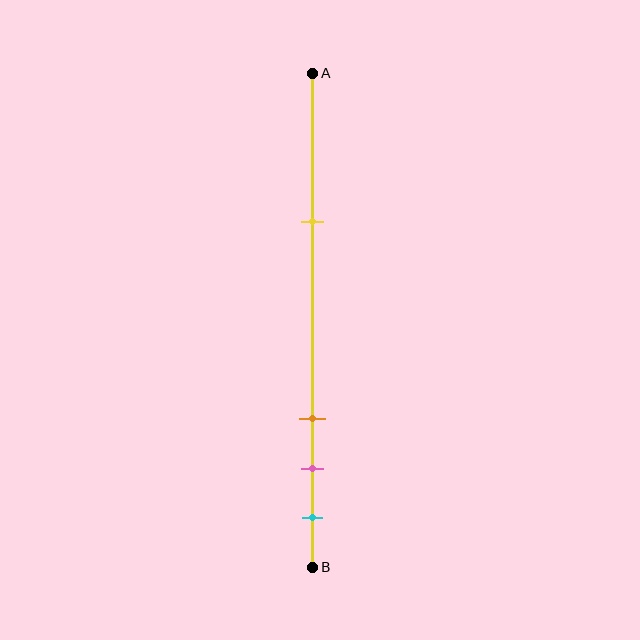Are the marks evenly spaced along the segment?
No, the marks are not evenly spaced.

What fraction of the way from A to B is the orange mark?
The orange mark is approximately 70% (0.7) of the way from A to B.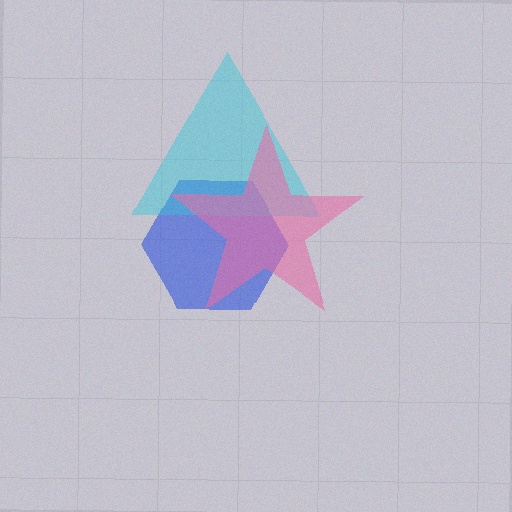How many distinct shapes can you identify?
There are 3 distinct shapes: a blue hexagon, a cyan triangle, a pink star.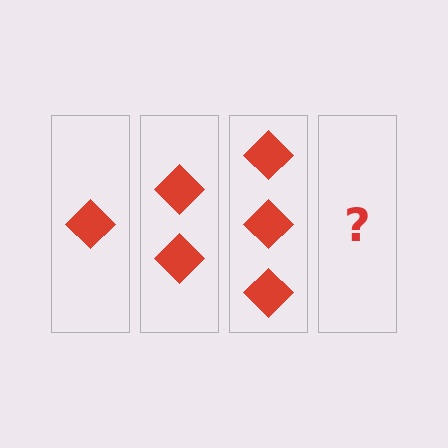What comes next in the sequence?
The next element should be 4 diamonds.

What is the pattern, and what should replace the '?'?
The pattern is that each step adds one more diamond. The '?' should be 4 diamonds.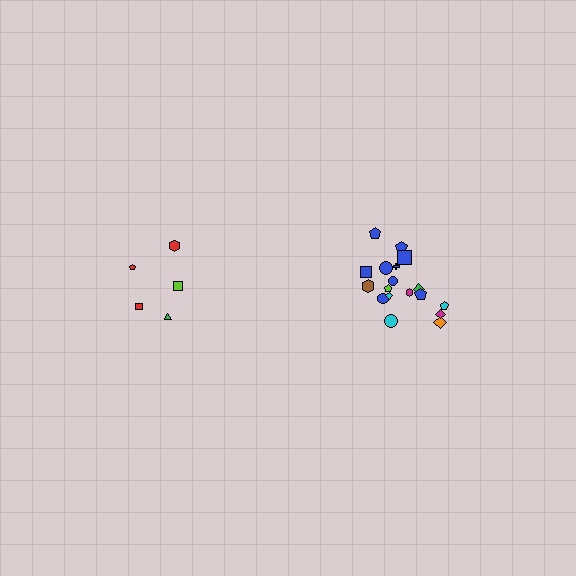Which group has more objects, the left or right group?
The right group.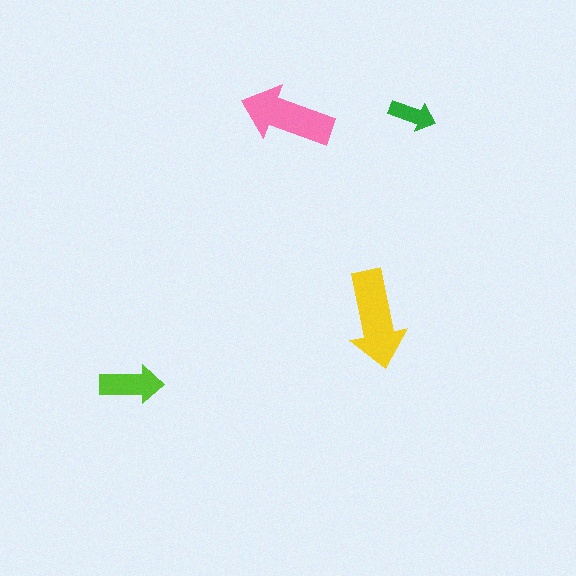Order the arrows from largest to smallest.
the yellow one, the pink one, the lime one, the green one.